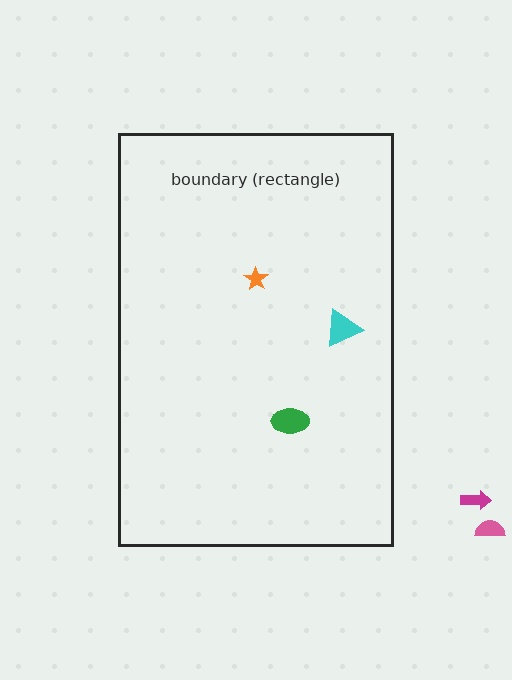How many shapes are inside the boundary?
3 inside, 2 outside.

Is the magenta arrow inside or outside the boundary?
Outside.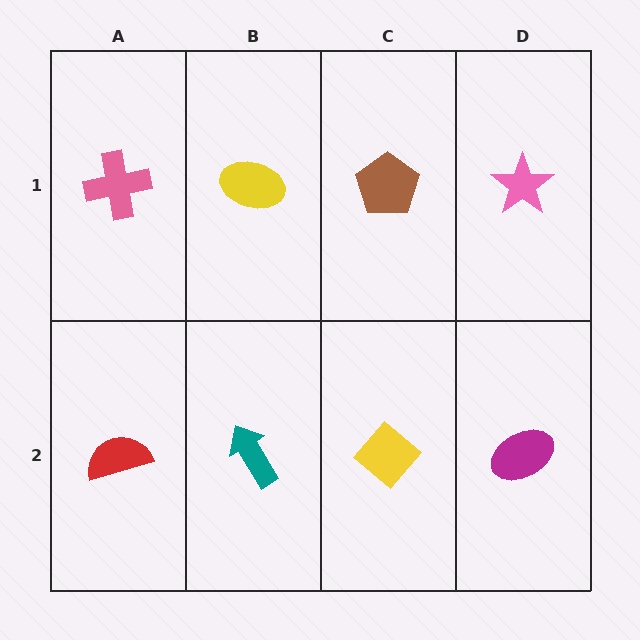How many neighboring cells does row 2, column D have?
2.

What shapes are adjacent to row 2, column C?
A brown pentagon (row 1, column C), a teal arrow (row 2, column B), a magenta ellipse (row 2, column D).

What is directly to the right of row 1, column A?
A yellow ellipse.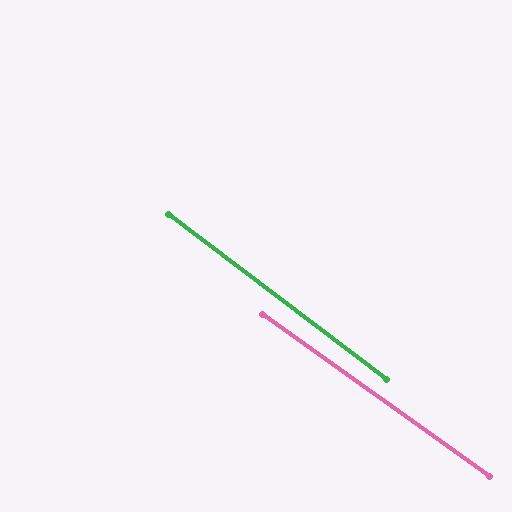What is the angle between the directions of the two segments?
Approximately 2 degrees.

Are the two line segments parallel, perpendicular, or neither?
Parallel — their directions differ by only 1.7°.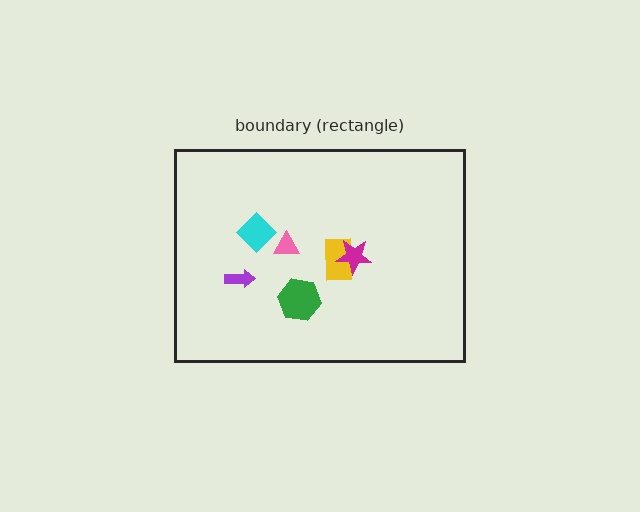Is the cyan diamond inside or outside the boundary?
Inside.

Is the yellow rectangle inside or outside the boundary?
Inside.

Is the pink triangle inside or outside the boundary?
Inside.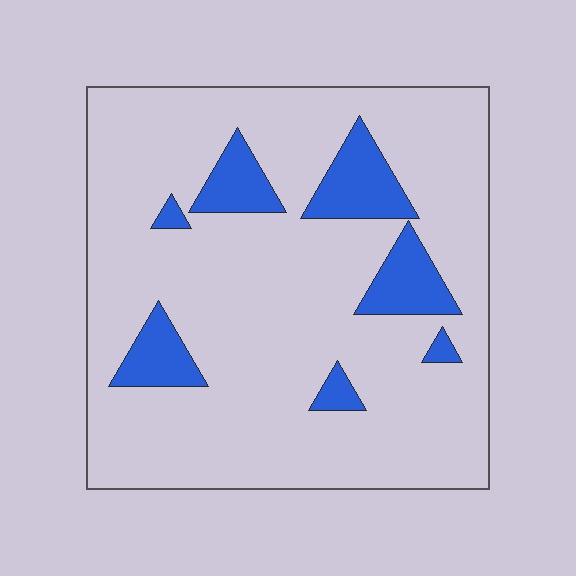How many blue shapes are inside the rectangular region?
7.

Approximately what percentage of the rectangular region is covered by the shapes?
Approximately 15%.